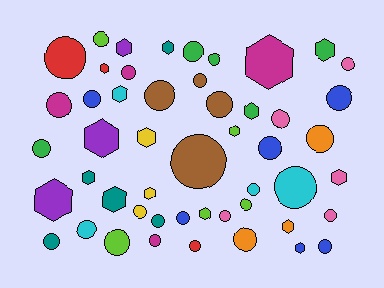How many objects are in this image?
There are 50 objects.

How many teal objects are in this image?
There are 5 teal objects.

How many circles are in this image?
There are 32 circles.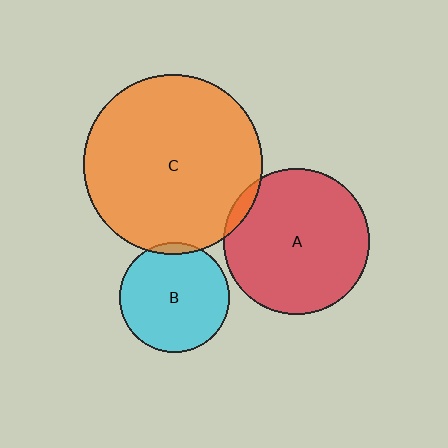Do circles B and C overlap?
Yes.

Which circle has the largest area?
Circle C (orange).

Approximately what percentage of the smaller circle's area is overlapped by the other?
Approximately 5%.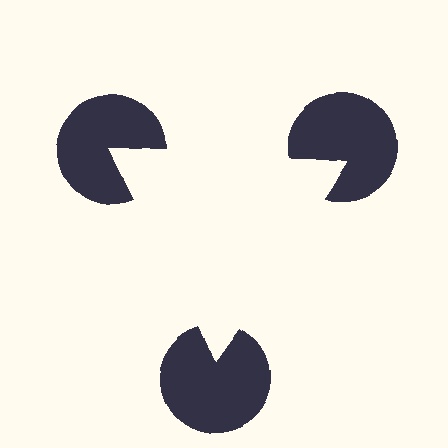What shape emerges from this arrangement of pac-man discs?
An illusory triangle — its edges are inferred from the aligned wedge cuts in the pac-man discs, not physically drawn.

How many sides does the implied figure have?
3 sides.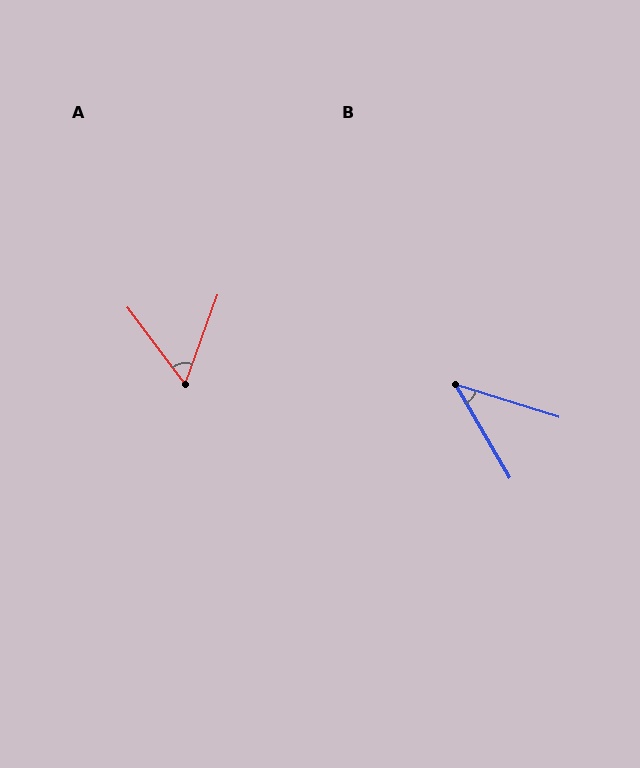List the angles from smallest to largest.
B (42°), A (57°).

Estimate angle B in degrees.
Approximately 42 degrees.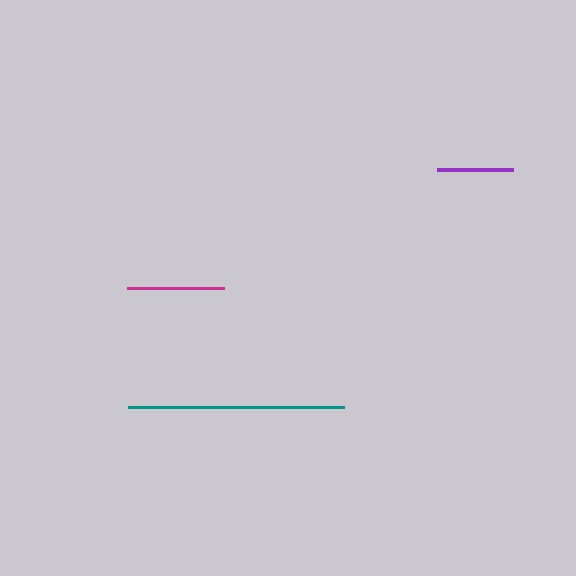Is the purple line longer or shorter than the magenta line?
The magenta line is longer than the purple line.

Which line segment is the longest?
The teal line is the longest at approximately 217 pixels.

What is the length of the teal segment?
The teal segment is approximately 217 pixels long.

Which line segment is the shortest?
The purple line is the shortest at approximately 75 pixels.